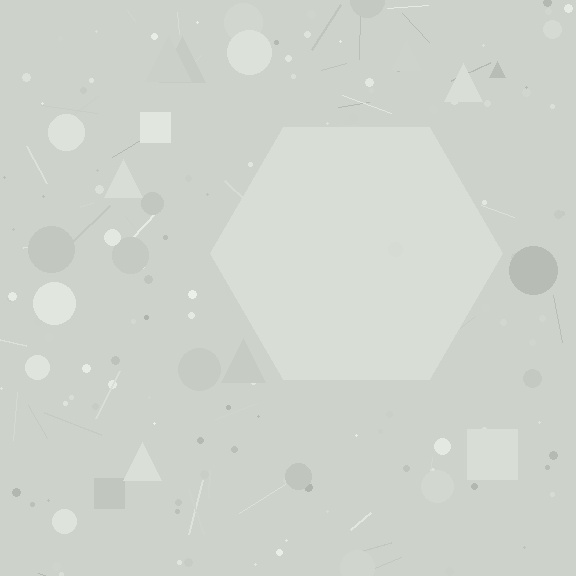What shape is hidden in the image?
A hexagon is hidden in the image.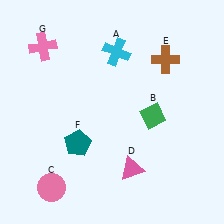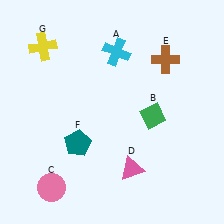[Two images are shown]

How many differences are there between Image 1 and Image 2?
There is 1 difference between the two images.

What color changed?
The cross (G) changed from pink in Image 1 to yellow in Image 2.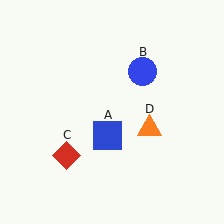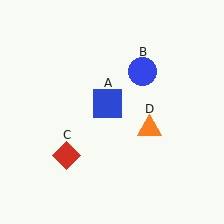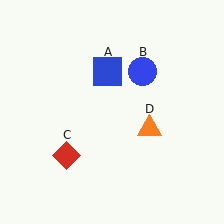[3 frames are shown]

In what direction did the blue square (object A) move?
The blue square (object A) moved up.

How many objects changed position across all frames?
1 object changed position: blue square (object A).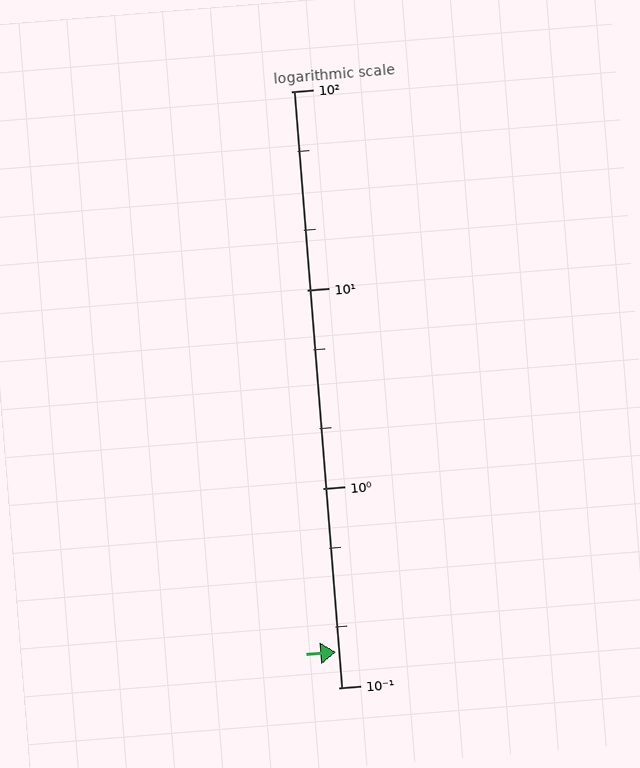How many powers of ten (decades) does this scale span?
The scale spans 3 decades, from 0.1 to 100.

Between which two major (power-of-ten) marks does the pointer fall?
The pointer is between 0.1 and 1.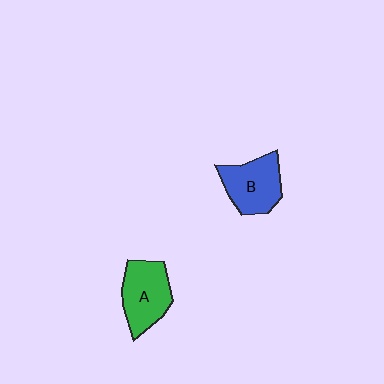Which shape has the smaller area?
Shape B (blue).